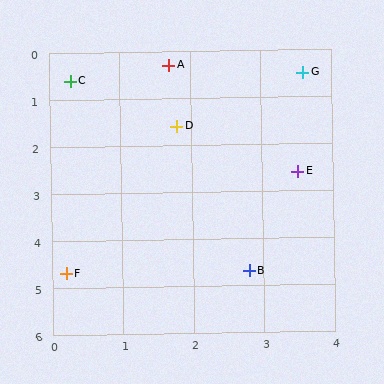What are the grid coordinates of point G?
Point G is at approximately (3.6, 0.5).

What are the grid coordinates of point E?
Point E is at approximately (3.5, 2.6).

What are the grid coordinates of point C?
Point C is at approximately (0.3, 0.6).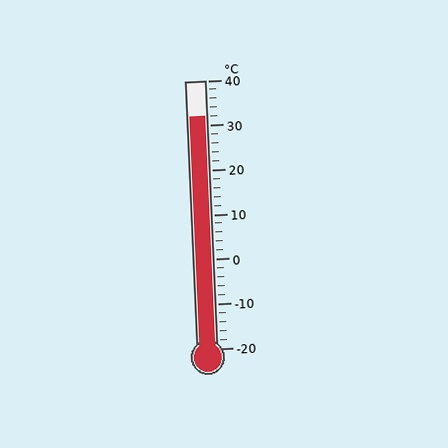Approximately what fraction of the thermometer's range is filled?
The thermometer is filled to approximately 85% of its range.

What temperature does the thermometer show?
The thermometer shows approximately 32°C.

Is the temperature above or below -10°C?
The temperature is above -10°C.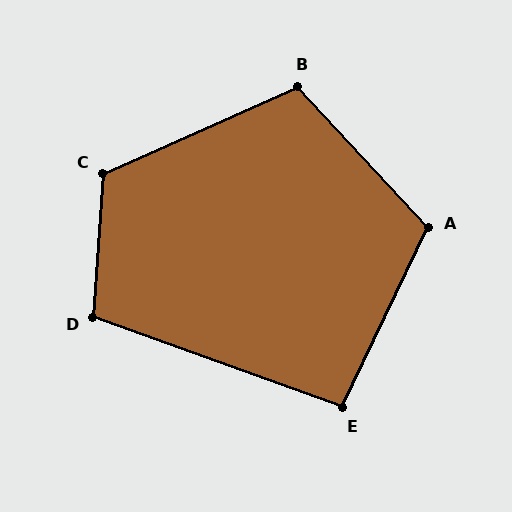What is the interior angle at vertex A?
Approximately 112 degrees (obtuse).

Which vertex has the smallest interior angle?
E, at approximately 96 degrees.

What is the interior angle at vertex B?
Approximately 109 degrees (obtuse).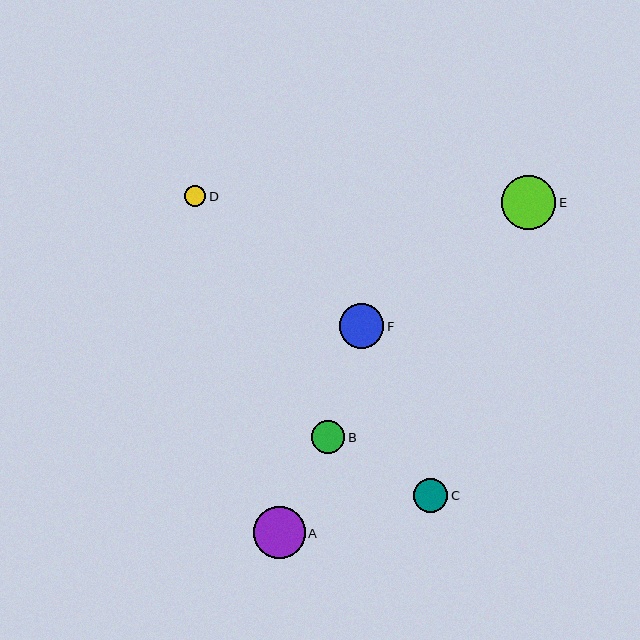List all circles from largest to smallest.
From largest to smallest: E, A, F, C, B, D.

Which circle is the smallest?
Circle D is the smallest with a size of approximately 22 pixels.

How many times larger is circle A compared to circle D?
Circle A is approximately 2.4 times the size of circle D.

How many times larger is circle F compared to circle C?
Circle F is approximately 1.3 times the size of circle C.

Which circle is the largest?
Circle E is the largest with a size of approximately 54 pixels.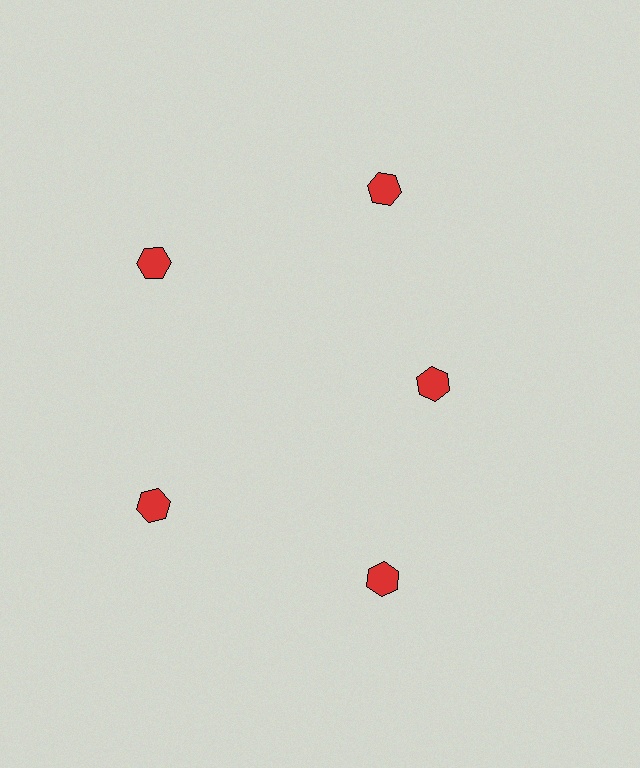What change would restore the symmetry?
The symmetry would be restored by moving it outward, back onto the ring so that all 5 hexagons sit at equal angles and equal distance from the center.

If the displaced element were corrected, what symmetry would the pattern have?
It would have 5-fold rotational symmetry — the pattern would map onto itself every 72 degrees.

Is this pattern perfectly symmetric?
No. The 5 red hexagons are arranged in a ring, but one element near the 3 o'clock position is pulled inward toward the center, breaking the 5-fold rotational symmetry.